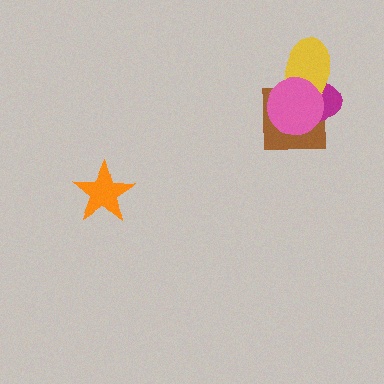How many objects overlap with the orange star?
0 objects overlap with the orange star.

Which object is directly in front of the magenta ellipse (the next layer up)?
The yellow ellipse is directly in front of the magenta ellipse.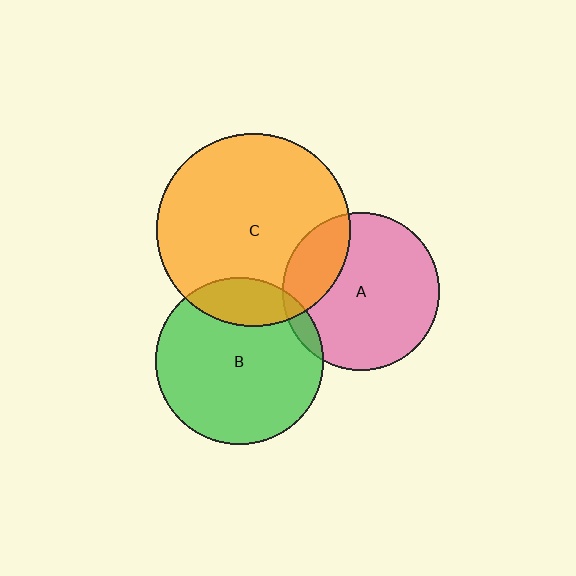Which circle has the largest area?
Circle C (orange).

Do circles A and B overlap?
Yes.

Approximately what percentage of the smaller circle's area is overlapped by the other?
Approximately 5%.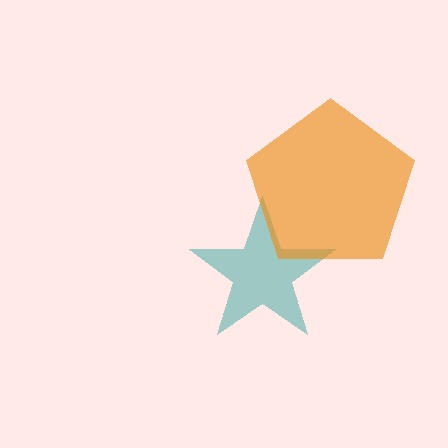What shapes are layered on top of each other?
The layered shapes are: a teal star, an orange pentagon.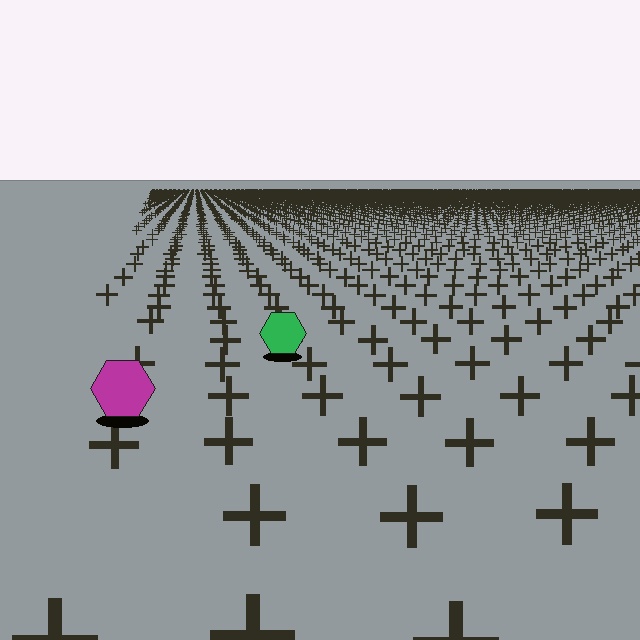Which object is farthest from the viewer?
The green hexagon is farthest from the viewer. It appears smaller and the ground texture around it is denser.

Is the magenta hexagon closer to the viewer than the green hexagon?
Yes. The magenta hexagon is closer — you can tell from the texture gradient: the ground texture is coarser near it.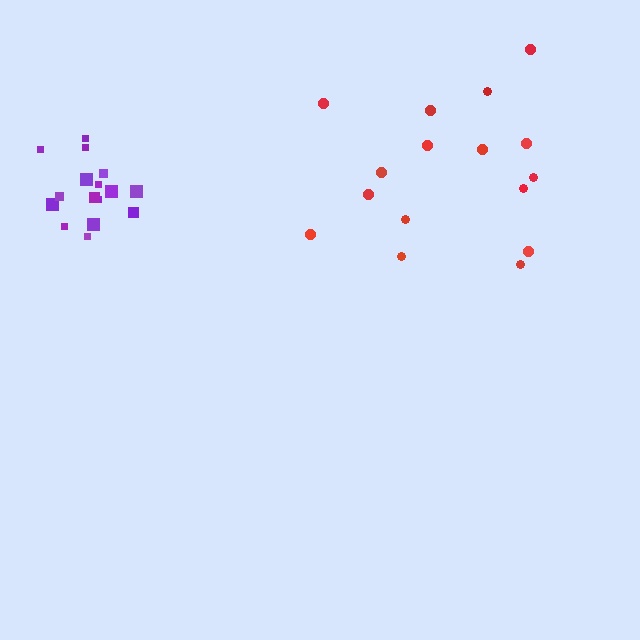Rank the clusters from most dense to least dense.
purple, red.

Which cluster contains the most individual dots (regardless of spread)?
Red (16).